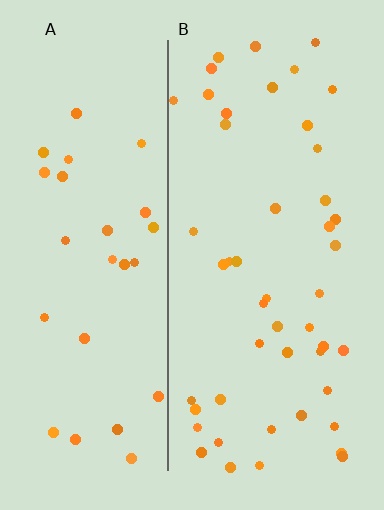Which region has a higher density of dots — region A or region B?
B (the right).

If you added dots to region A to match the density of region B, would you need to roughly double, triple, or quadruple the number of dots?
Approximately double.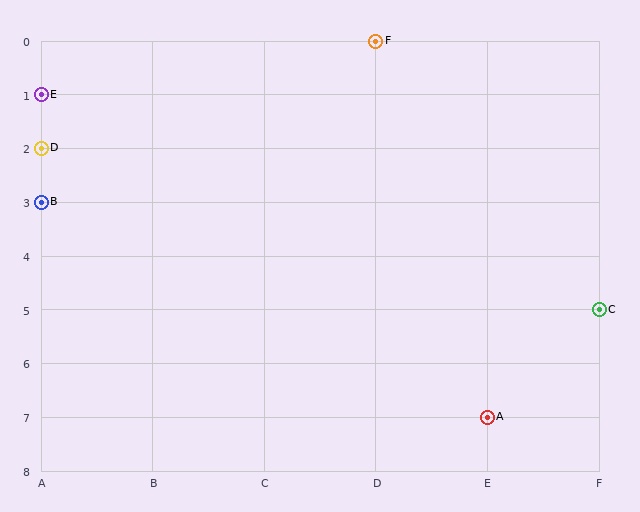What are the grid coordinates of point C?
Point C is at grid coordinates (F, 5).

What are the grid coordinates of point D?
Point D is at grid coordinates (A, 2).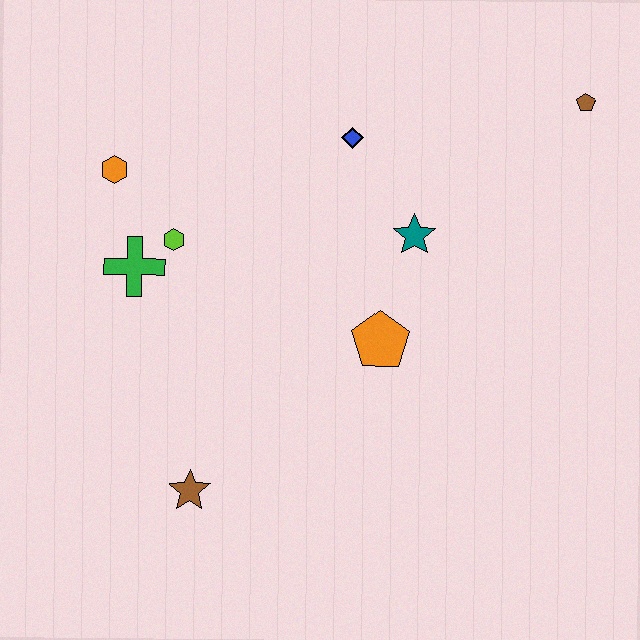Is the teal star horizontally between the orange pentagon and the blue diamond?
No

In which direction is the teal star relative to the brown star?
The teal star is above the brown star.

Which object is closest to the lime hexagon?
The green cross is closest to the lime hexagon.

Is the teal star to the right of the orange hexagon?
Yes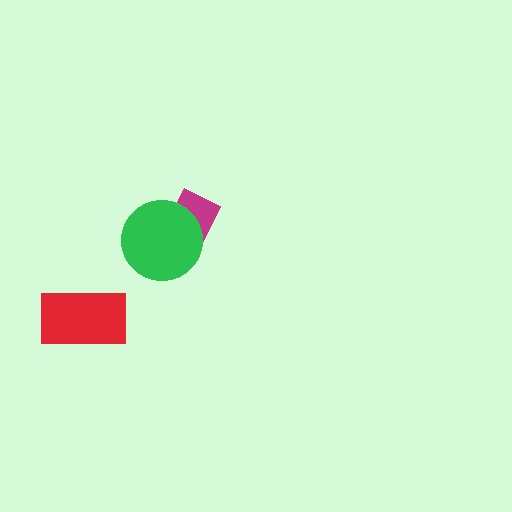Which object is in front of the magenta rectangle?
The green circle is in front of the magenta rectangle.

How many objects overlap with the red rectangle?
0 objects overlap with the red rectangle.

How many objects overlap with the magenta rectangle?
1 object overlaps with the magenta rectangle.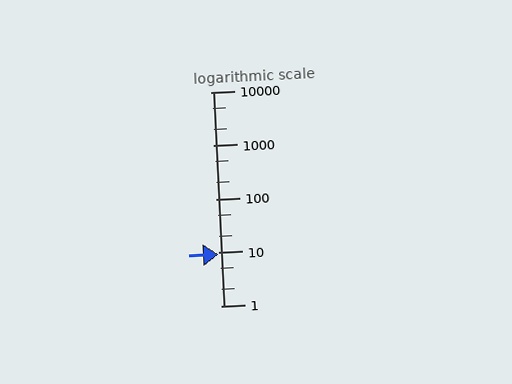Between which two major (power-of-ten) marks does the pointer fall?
The pointer is between 1 and 10.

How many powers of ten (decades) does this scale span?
The scale spans 4 decades, from 1 to 10000.